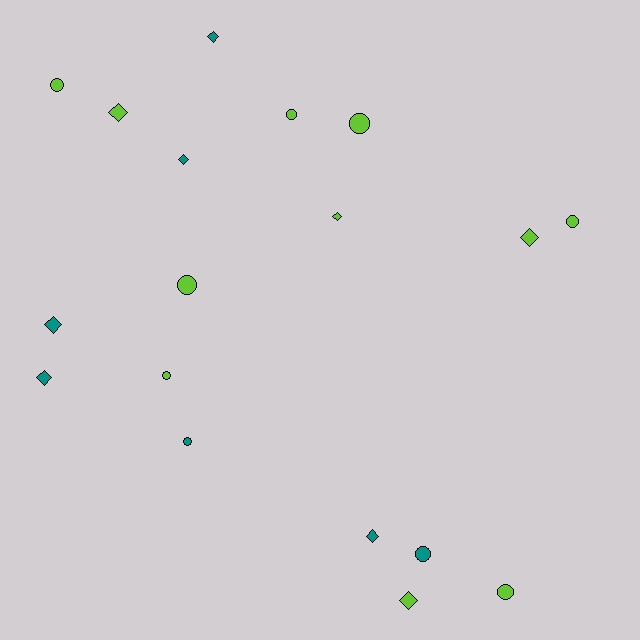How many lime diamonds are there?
There are 4 lime diamonds.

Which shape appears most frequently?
Diamond, with 9 objects.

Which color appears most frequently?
Lime, with 11 objects.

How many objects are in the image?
There are 18 objects.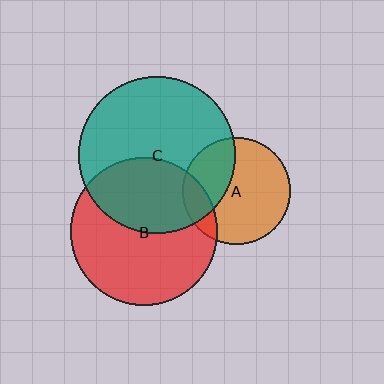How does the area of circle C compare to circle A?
Approximately 2.1 times.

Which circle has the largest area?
Circle C (teal).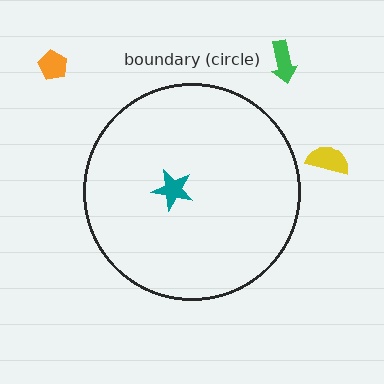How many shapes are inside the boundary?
1 inside, 3 outside.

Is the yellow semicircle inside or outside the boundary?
Outside.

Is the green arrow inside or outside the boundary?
Outside.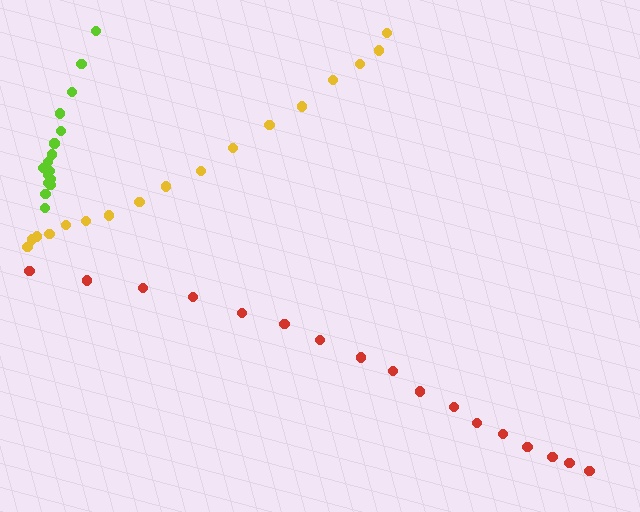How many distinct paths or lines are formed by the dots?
There are 3 distinct paths.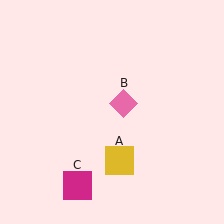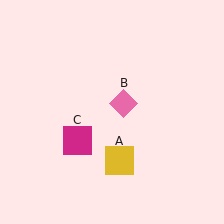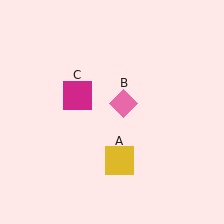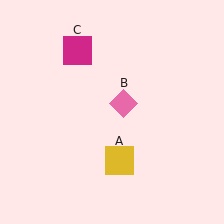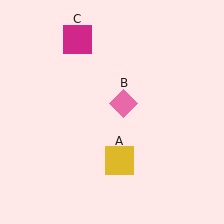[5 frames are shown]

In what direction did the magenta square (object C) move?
The magenta square (object C) moved up.